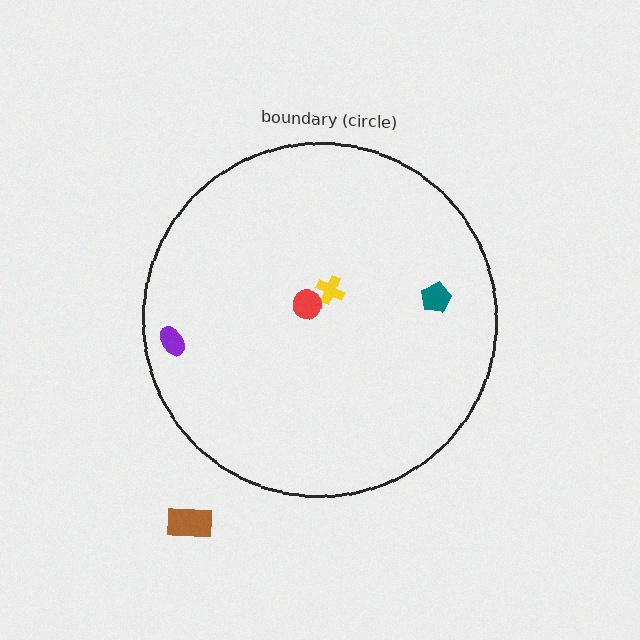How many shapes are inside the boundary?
4 inside, 1 outside.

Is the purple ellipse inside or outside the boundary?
Inside.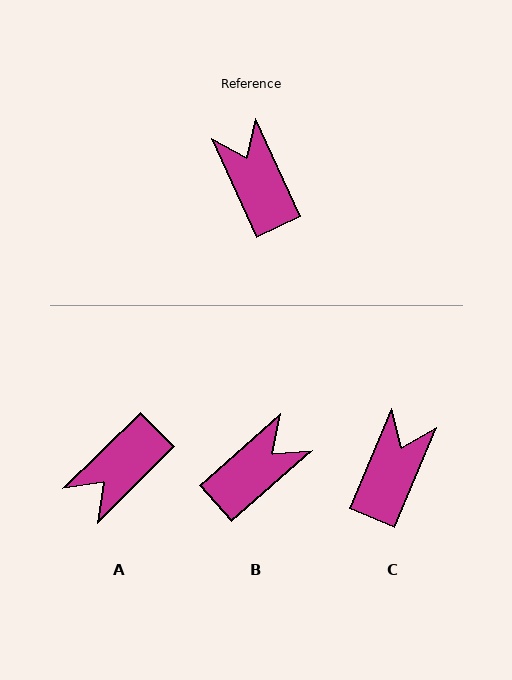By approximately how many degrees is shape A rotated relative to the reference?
Approximately 110 degrees counter-clockwise.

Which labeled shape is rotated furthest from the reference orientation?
A, about 110 degrees away.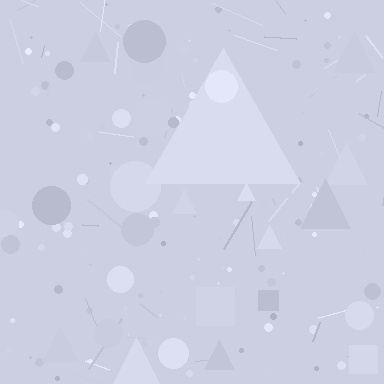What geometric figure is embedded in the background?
A triangle is embedded in the background.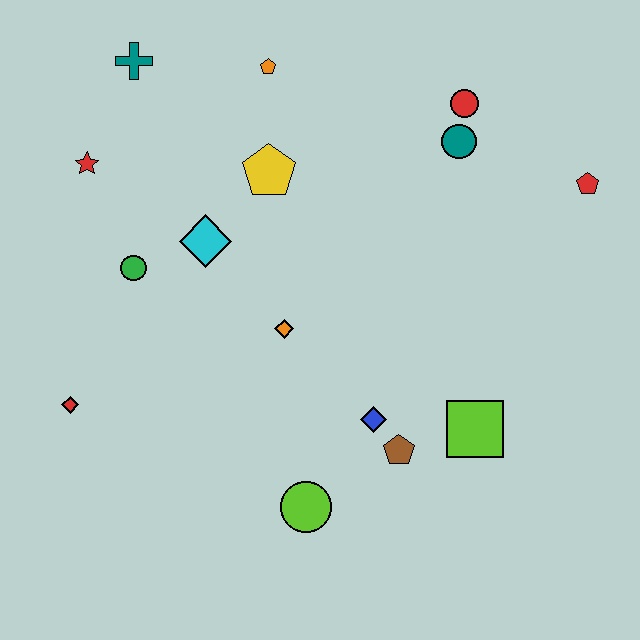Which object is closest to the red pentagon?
The teal circle is closest to the red pentagon.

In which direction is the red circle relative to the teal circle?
The red circle is above the teal circle.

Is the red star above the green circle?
Yes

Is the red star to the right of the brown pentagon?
No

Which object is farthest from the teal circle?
The red diamond is farthest from the teal circle.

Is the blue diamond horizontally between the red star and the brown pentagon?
Yes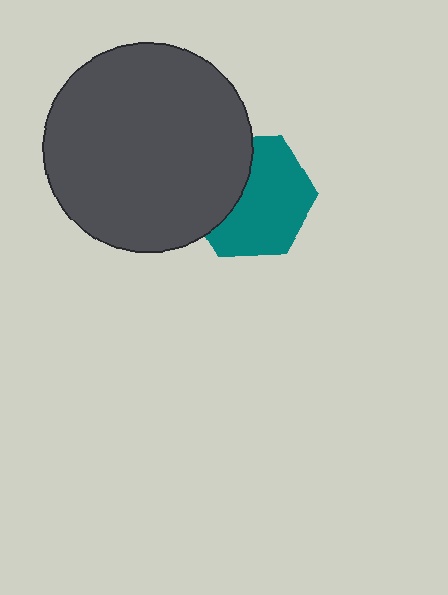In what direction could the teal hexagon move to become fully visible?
The teal hexagon could move right. That would shift it out from behind the dark gray circle entirely.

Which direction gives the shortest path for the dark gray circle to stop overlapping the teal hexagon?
Moving left gives the shortest separation.